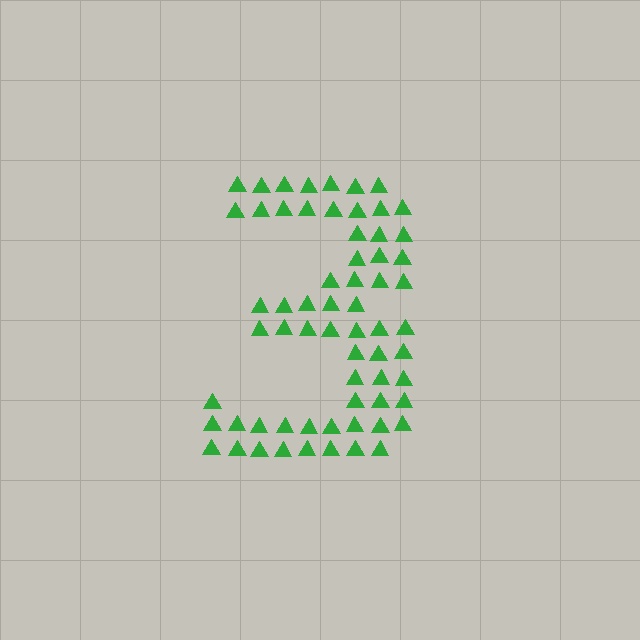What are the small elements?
The small elements are triangles.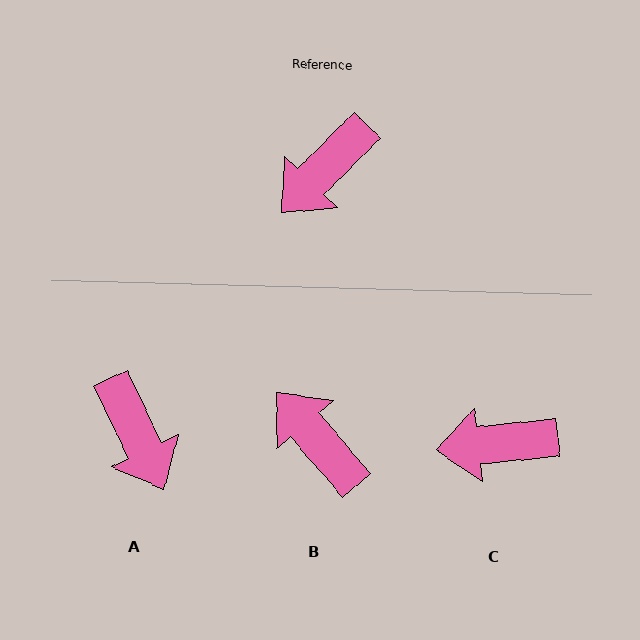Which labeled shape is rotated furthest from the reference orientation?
B, about 95 degrees away.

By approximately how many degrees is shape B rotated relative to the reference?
Approximately 95 degrees clockwise.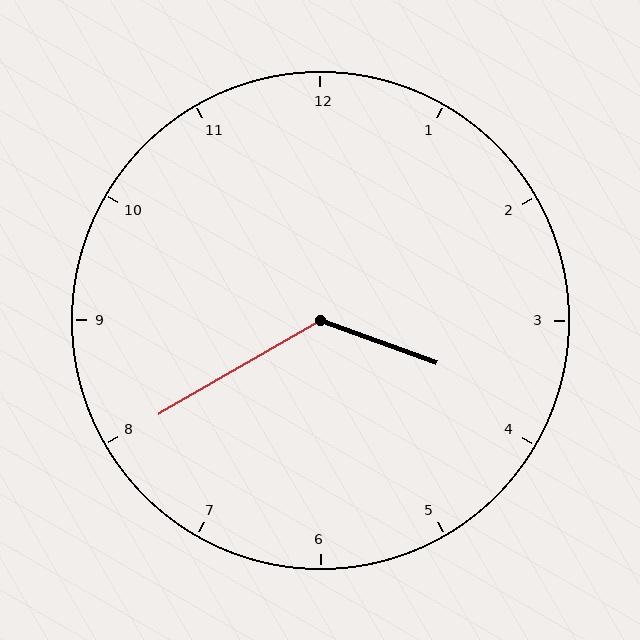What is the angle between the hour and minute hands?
Approximately 130 degrees.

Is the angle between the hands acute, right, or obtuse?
It is obtuse.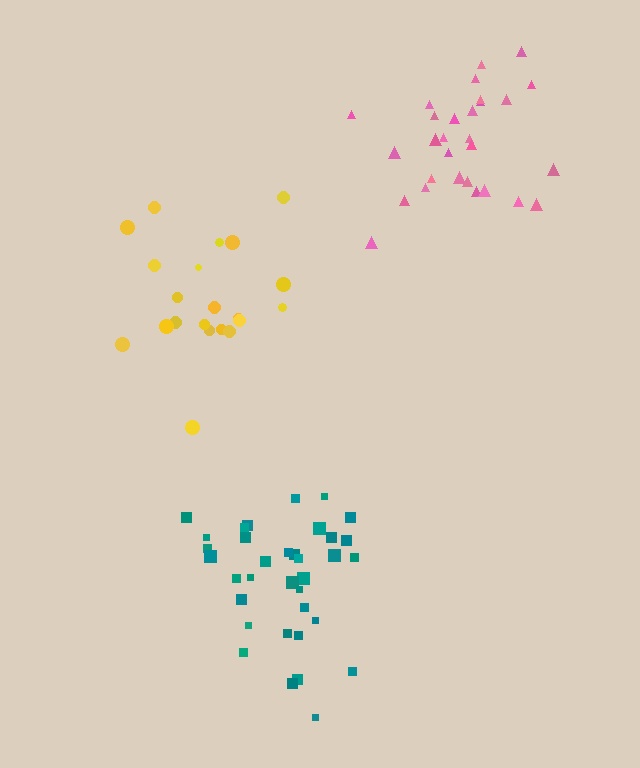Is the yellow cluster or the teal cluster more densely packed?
Teal.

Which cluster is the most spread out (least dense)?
Pink.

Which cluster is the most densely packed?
Teal.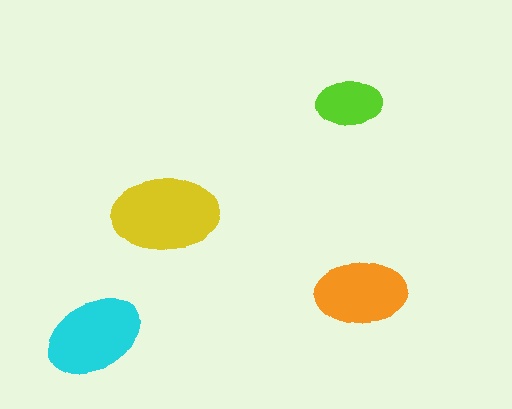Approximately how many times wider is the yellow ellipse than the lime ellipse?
About 1.5 times wider.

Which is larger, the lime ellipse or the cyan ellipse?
The cyan one.